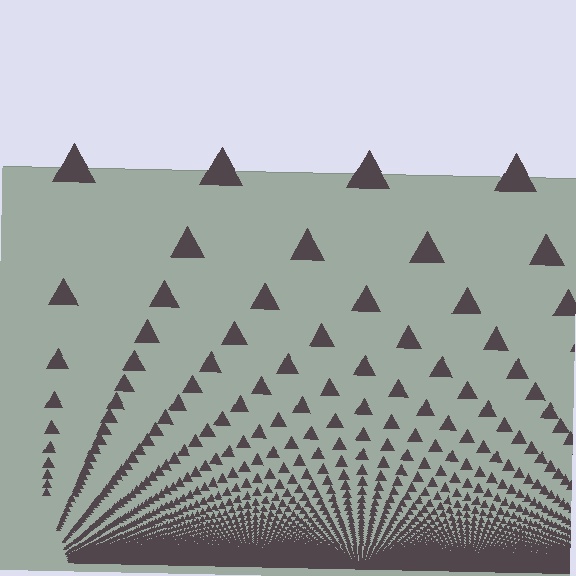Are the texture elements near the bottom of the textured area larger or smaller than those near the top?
Smaller. The gradient is inverted — elements near the bottom are smaller and denser.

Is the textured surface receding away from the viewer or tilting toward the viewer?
The surface appears to tilt toward the viewer. Texture elements get larger and sparser toward the top.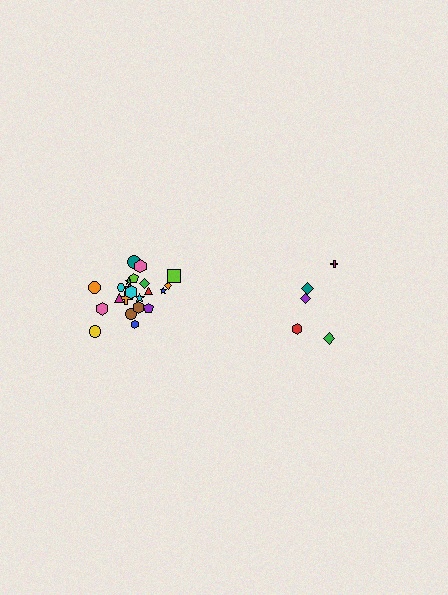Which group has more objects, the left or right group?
The left group.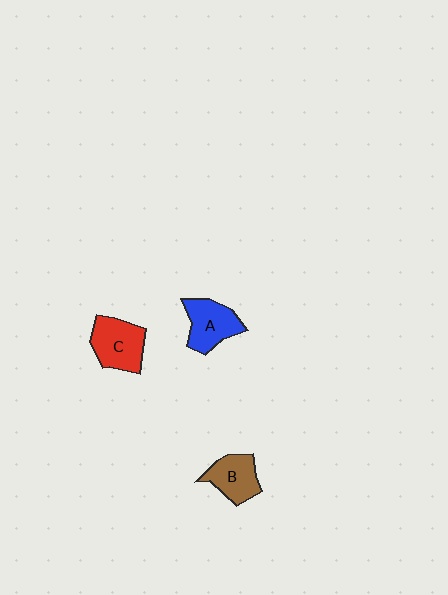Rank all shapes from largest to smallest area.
From largest to smallest: C (red), A (blue), B (brown).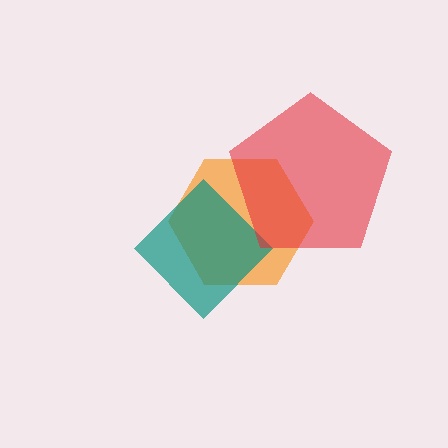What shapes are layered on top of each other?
The layered shapes are: an orange hexagon, a teal diamond, a red pentagon.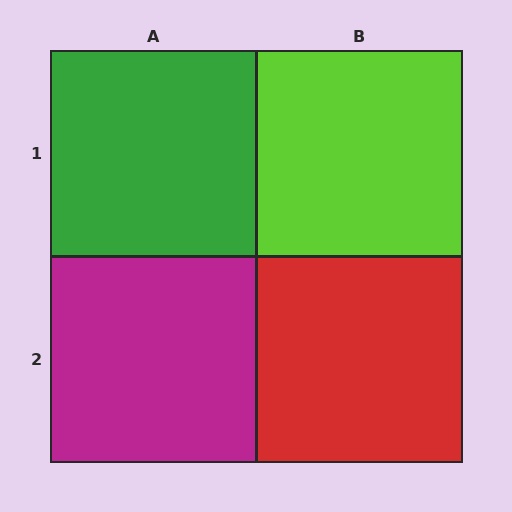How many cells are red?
1 cell is red.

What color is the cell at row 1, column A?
Green.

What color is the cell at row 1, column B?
Lime.